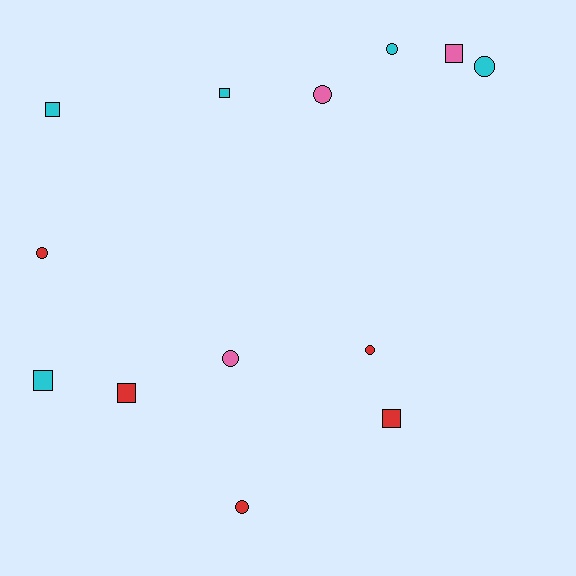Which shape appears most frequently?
Circle, with 7 objects.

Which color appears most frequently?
Red, with 5 objects.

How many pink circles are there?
There are 2 pink circles.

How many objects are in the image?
There are 13 objects.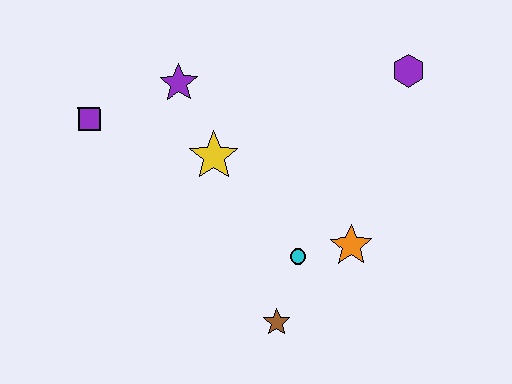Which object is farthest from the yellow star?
The purple hexagon is farthest from the yellow star.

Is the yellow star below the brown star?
No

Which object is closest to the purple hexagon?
The orange star is closest to the purple hexagon.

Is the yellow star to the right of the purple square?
Yes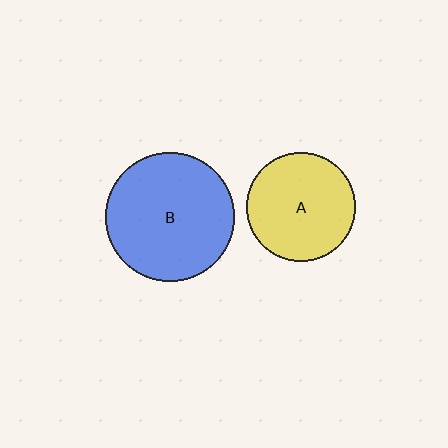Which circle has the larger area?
Circle B (blue).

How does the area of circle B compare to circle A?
Approximately 1.4 times.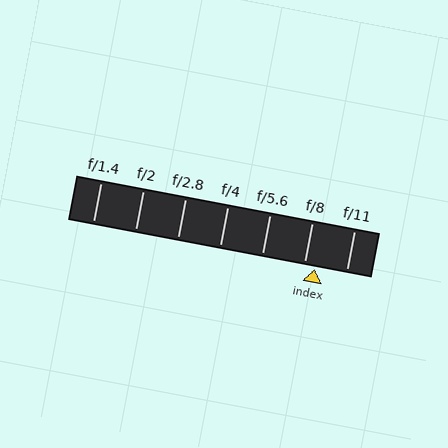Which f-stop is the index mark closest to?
The index mark is closest to f/8.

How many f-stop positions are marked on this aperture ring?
There are 7 f-stop positions marked.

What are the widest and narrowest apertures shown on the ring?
The widest aperture shown is f/1.4 and the narrowest is f/11.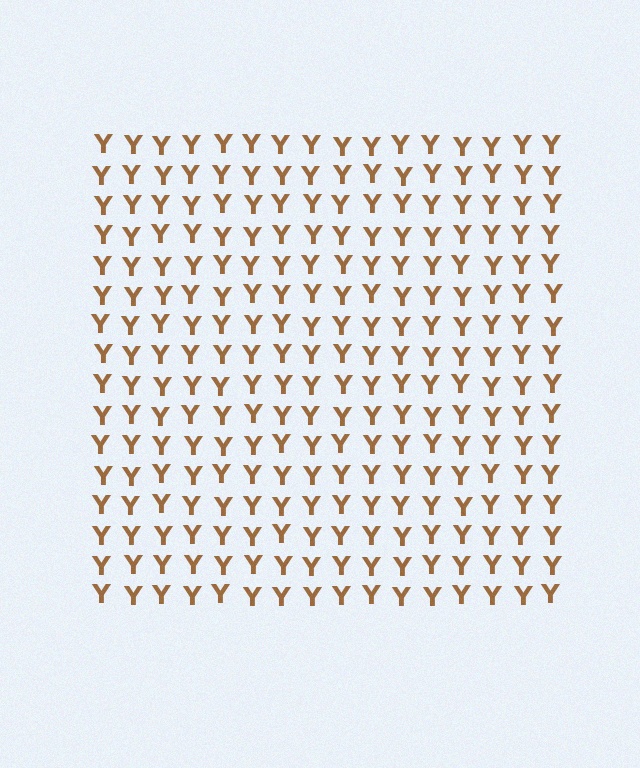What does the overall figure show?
The overall figure shows a square.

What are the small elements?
The small elements are letter Y's.